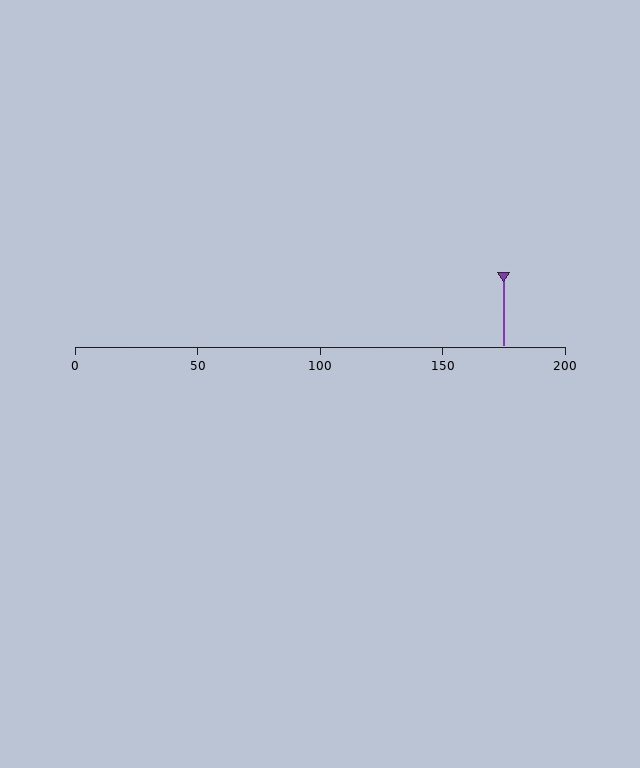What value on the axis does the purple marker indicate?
The marker indicates approximately 175.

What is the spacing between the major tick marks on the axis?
The major ticks are spaced 50 apart.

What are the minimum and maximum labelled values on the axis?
The axis runs from 0 to 200.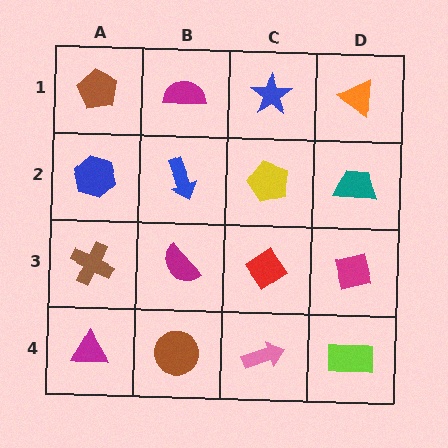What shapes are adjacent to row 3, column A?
A blue hexagon (row 2, column A), a magenta triangle (row 4, column A), a magenta semicircle (row 3, column B).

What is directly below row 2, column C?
A red diamond.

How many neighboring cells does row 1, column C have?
3.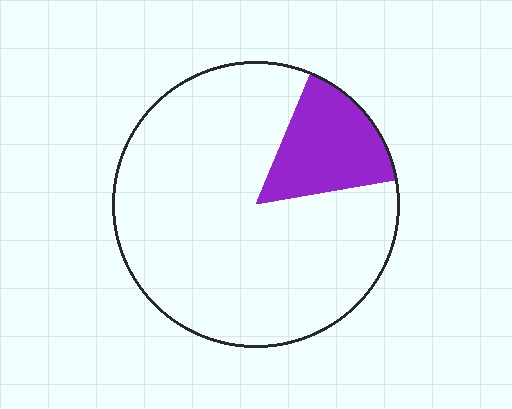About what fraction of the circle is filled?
About one sixth (1/6).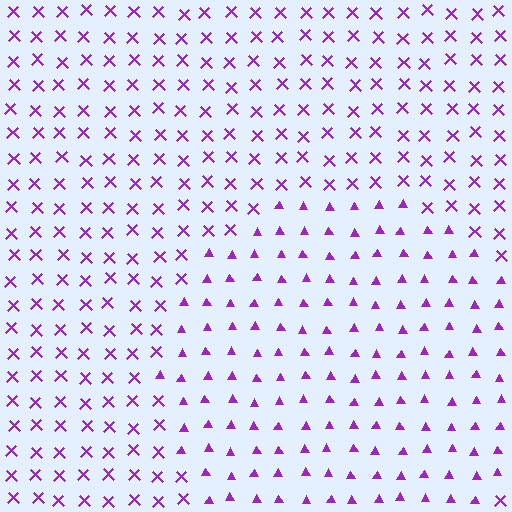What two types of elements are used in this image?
The image uses triangles inside the circle region and X marks outside it.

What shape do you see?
I see a circle.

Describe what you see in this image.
The image is filled with small purple elements arranged in a uniform grid. A circle-shaped region contains triangles, while the surrounding area contains X marks. The boundary is defined purely by the change in element shape.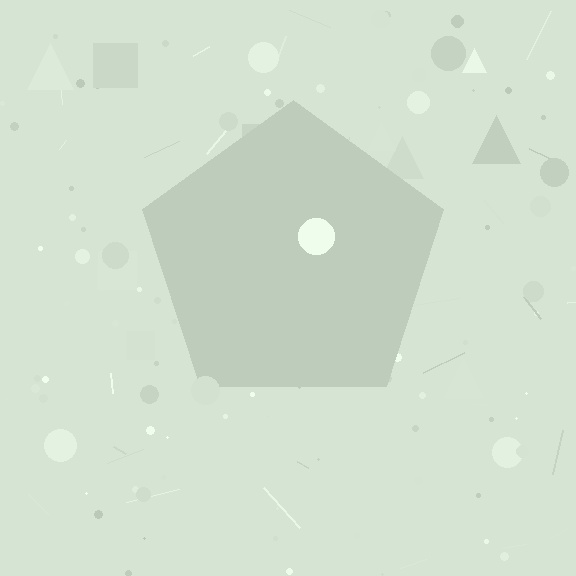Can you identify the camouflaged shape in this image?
The camouflaged shape is a pentagon.